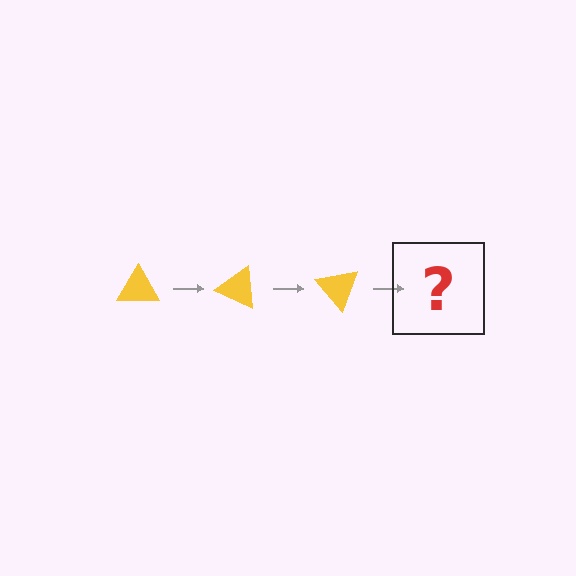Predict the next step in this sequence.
The next step is a yellow triangle rotated 75 degrees.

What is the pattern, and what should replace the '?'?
The pattern is that the triangle rotates 25 degrees each step. The '?' should be a yellow triangle rotated 75 degrees.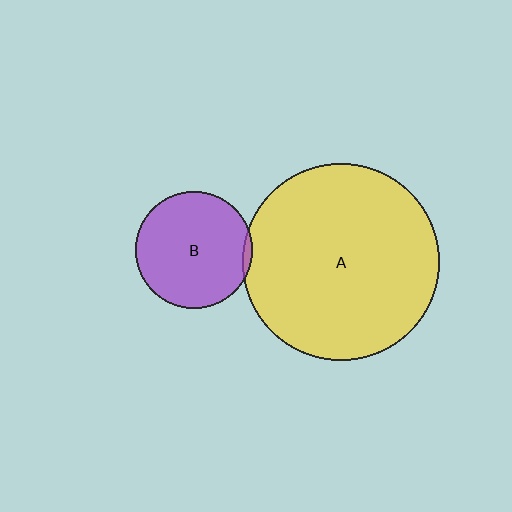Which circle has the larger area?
Circle A (yellow).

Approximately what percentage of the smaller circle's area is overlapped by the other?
Approximately 5%.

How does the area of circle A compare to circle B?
Approximately 2.8 times.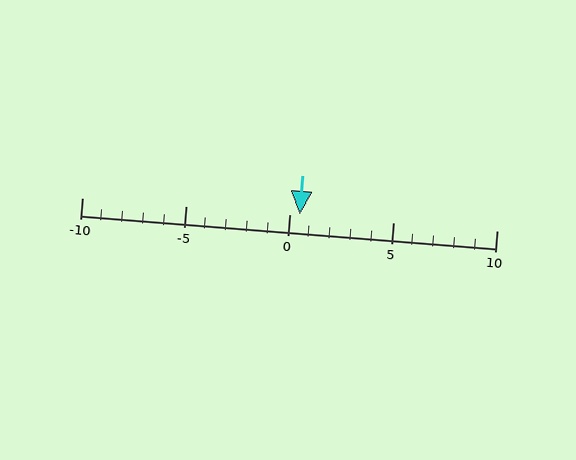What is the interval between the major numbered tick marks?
The major tick marks are spaced 5 units apart.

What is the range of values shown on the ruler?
The ruler shows values from -10 to 10.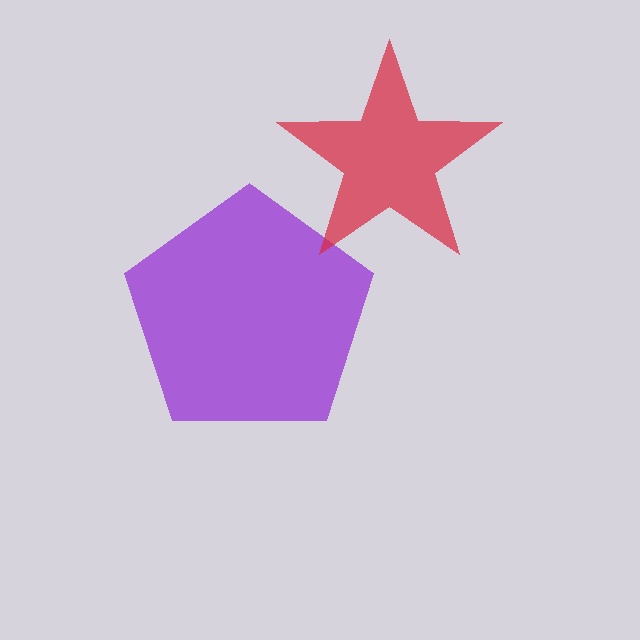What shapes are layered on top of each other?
The layered shapes are: a purple pentagon, a red star.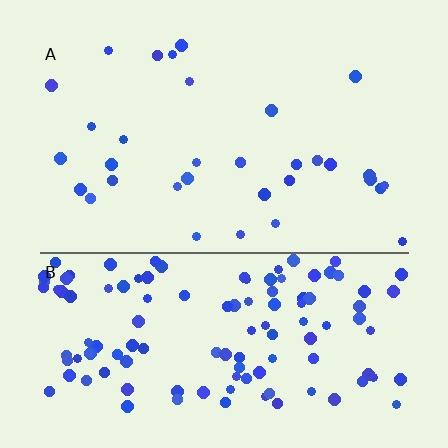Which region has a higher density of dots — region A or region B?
B (the bottom).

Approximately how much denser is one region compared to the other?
Approximately 3.9× — region B over region A.